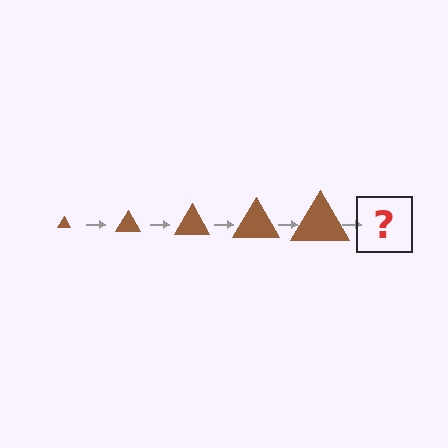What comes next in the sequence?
The next element should be a brown triangle, larger than the previous one.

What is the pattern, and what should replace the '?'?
The pattern is that the triangle gets progressively larger each step. The '?' should be a brown triangle, larger than the previous one.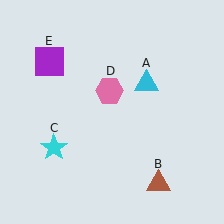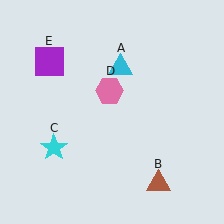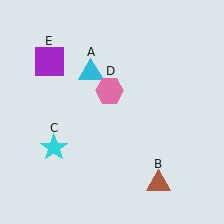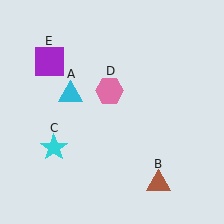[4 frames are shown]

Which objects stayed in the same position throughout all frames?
Brown triangle (object B) and cyan star (object C) and pink hexagon (object D) and purple square (object E) remained stationary.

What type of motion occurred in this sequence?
The cyan triangle (object A) rotated counterclockwise around the center of the scene.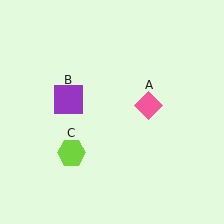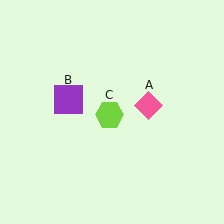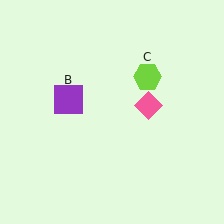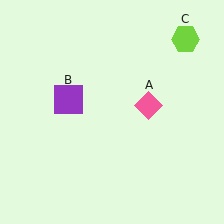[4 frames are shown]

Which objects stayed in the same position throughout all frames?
Pink diamond (object A) and purple square (object B) remained stationary.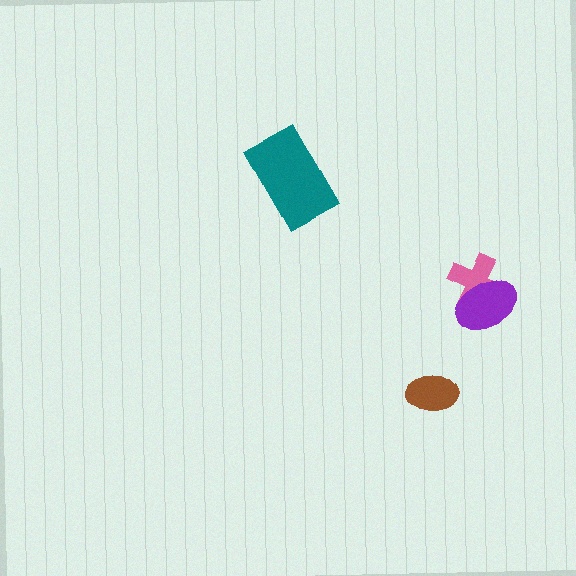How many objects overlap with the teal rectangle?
0 objects overlap with the teal rectangle.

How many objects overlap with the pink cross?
1 object overlaps with the pink cross.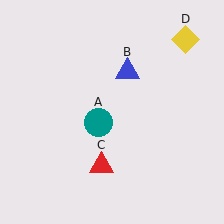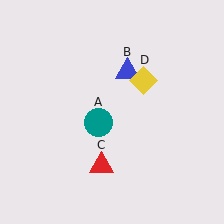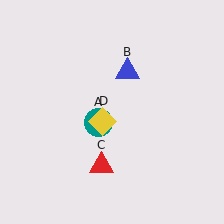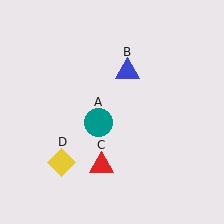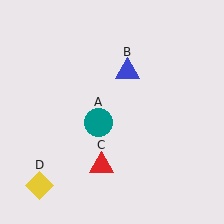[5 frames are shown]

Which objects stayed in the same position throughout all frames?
Teal circle (object A) and blue triangle (object B) and red triangle (object C) remained stationary.